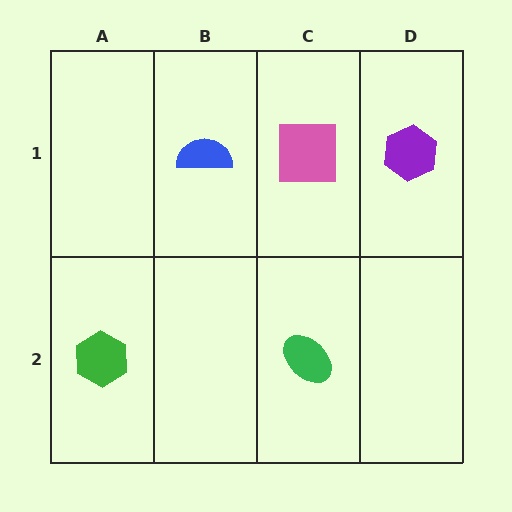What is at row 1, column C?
A pink square.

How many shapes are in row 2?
2 shapes.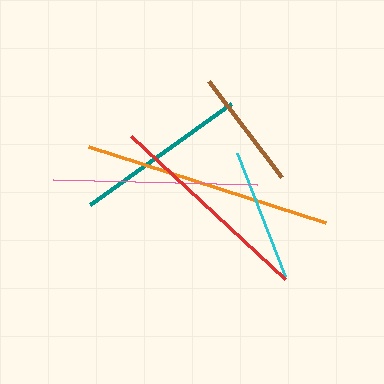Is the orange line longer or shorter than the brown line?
The orange line is longer than the brown line.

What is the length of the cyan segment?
The cyan segment is approximately 133 pixels long.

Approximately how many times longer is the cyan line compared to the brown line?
The cyan line is approximately 1.1 times the length of the brown line.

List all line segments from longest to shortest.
From longest to shortest: orange, red, pink, teal, cyan, brown.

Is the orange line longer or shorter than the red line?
The orange line is longer than the red line.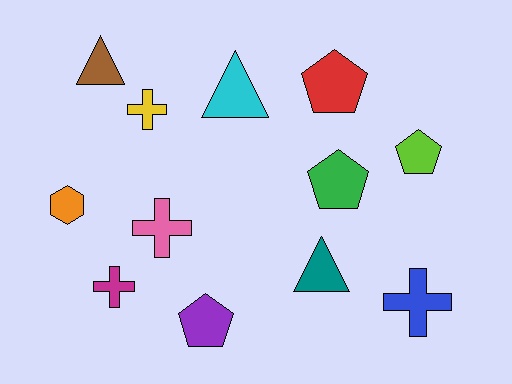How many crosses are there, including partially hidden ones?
There are 4 crosses.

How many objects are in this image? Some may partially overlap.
There are 12 objects.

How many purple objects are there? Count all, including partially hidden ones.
There is 1 purple object.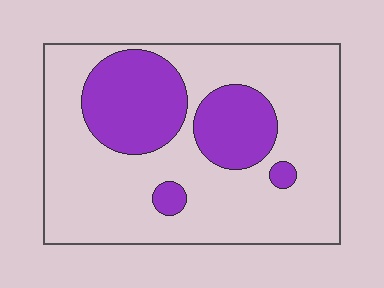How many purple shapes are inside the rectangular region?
4.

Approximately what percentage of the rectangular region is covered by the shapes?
Approximately 25%.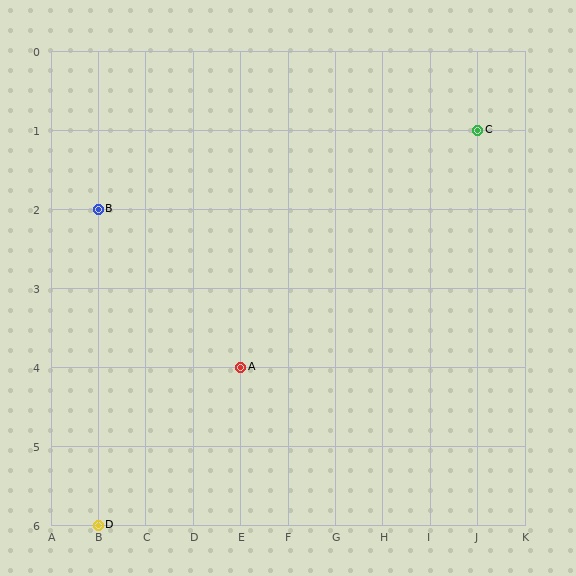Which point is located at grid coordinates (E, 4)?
Point A is at (E, 4).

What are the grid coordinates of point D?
Point D is at grid coordinates (B, 6).